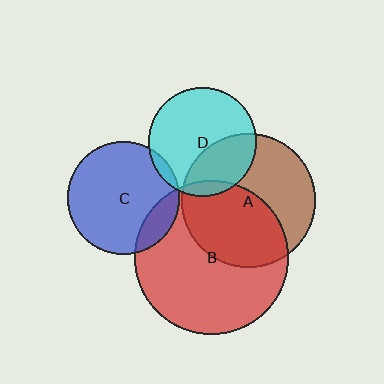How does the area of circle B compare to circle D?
Approximately 2.0 times.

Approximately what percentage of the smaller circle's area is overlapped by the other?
Approximately 5%.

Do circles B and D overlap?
Yes.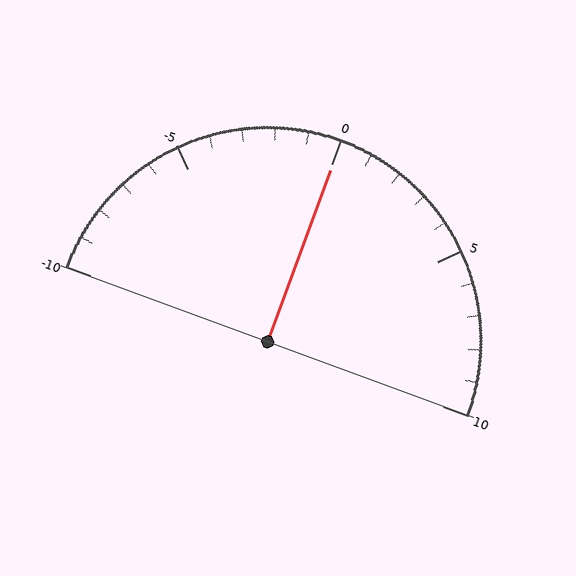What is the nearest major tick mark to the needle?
The nearest major tick mark is 0.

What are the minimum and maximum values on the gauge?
The gauge ranges from -10 to 10.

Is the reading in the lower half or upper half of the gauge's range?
The reading is in the upper half of the range (-10 to 10).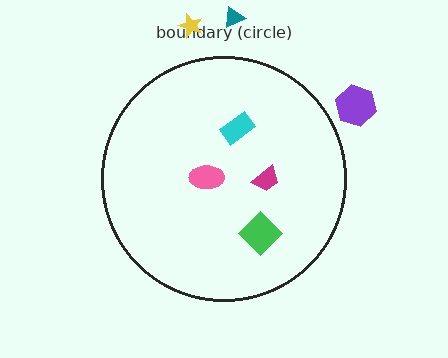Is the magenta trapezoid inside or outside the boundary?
Inside.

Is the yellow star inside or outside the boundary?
Outside.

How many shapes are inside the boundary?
4 inside, 3 outside.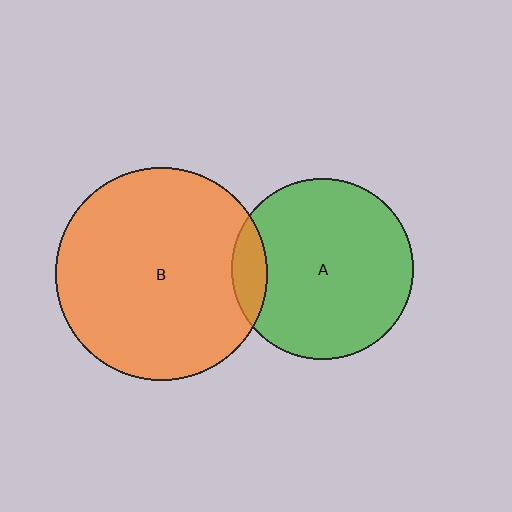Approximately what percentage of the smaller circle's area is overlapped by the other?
Approximately 10%.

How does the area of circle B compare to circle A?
Approximately 1.4 times.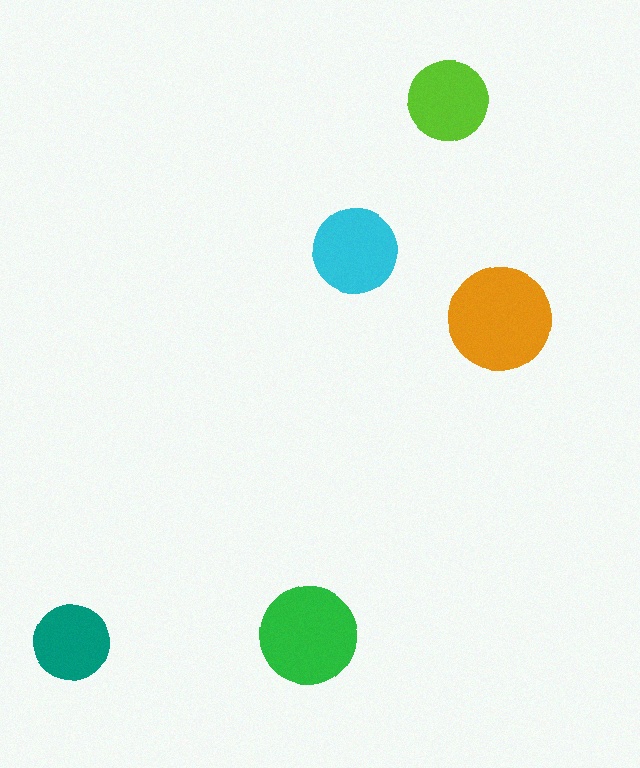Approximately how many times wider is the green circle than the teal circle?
About 1.5 times wider.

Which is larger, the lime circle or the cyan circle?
The cyan one.